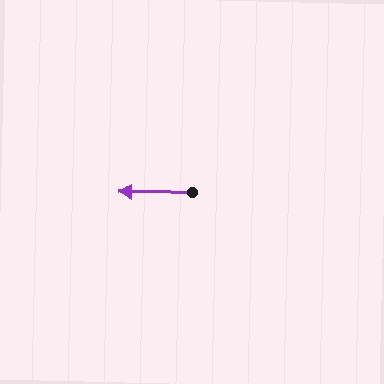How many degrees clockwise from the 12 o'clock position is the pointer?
Approximately 269 degrees.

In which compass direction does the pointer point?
West.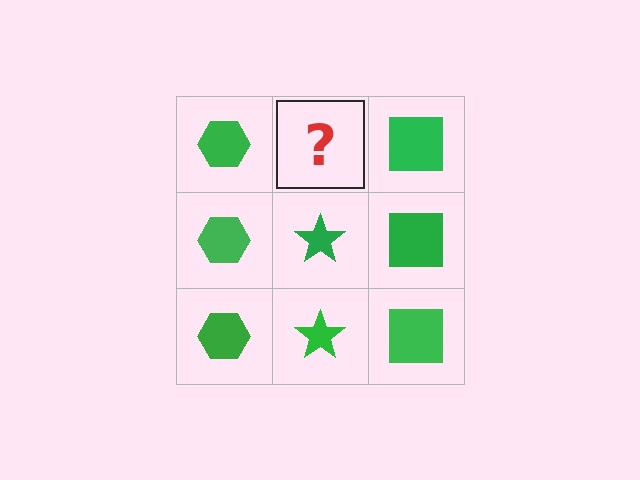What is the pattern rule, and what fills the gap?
The rule is that each column has a consistent shape. The gap should be filled with a green star.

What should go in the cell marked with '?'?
The missing cell should contain a green star.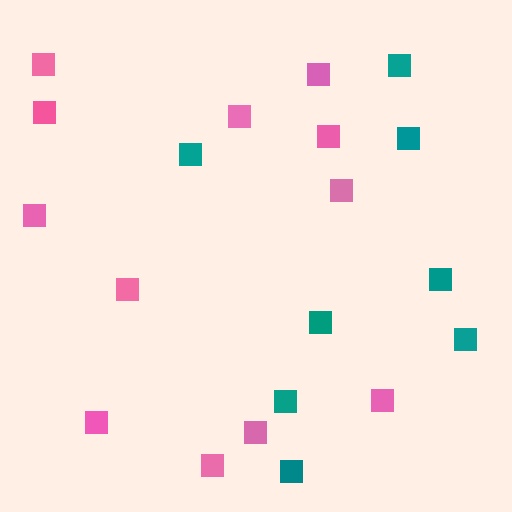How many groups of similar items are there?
There are 2 groups: one group of teal squares (8) and one group of pink squares (12).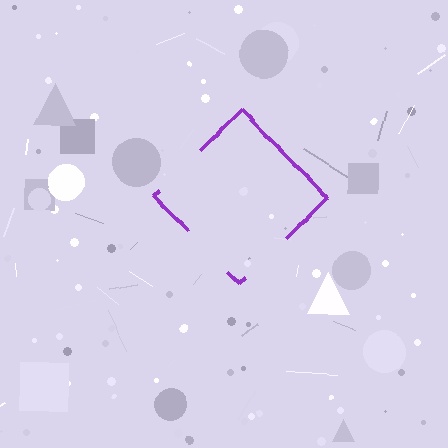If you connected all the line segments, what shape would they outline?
They would outline a diamond.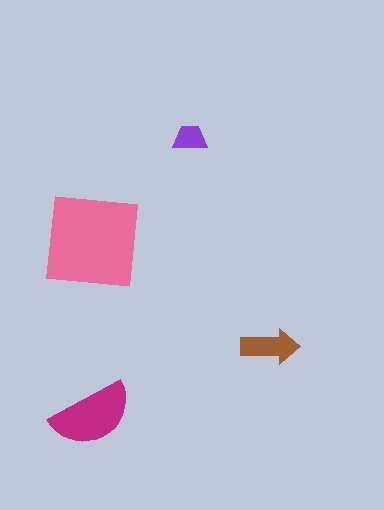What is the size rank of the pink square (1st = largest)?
1st.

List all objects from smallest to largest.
The purple trapezoid, the brown arrow, the magenta semicircle, the pink square.